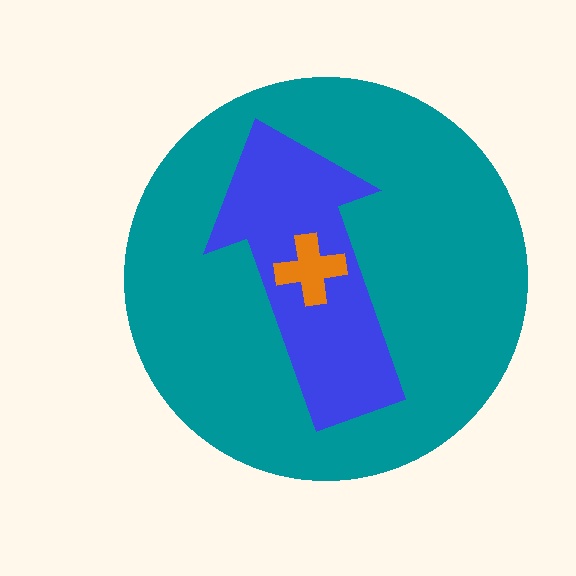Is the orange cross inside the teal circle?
Yes.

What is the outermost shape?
The teal circle.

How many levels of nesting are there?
3.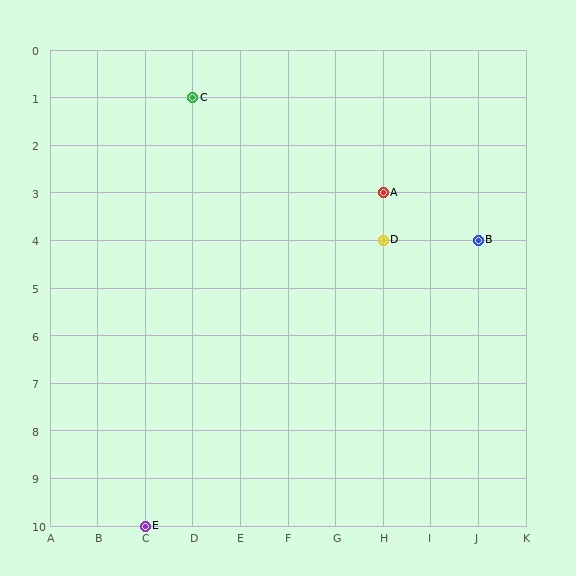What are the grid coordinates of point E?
Point E is at grid coordinates (C, 10).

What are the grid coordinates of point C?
Point C is at grid coordinates (D, 1).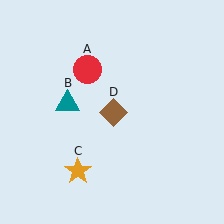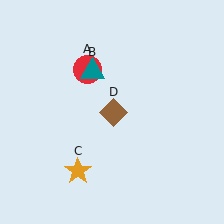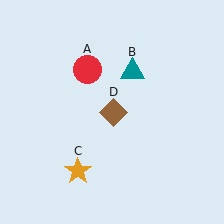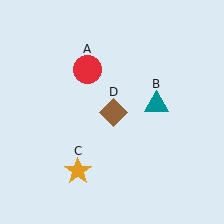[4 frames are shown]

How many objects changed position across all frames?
1 object changed position: teal triangle (object B).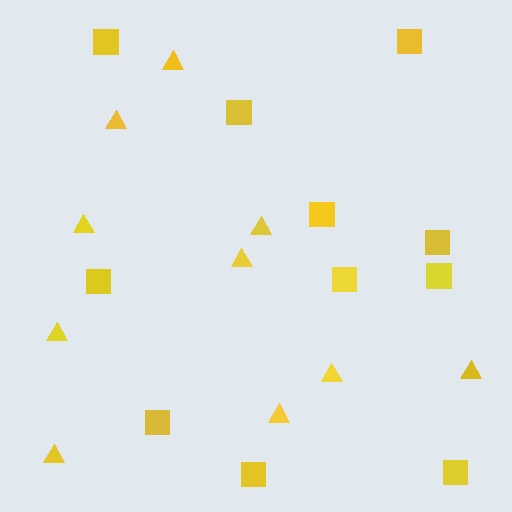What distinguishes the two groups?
There are 2 groups: one group of triangles (10) and one group of squares (11).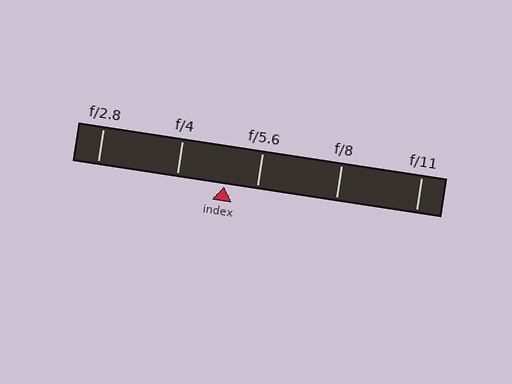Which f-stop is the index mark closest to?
The index mark is closest to f/5.6.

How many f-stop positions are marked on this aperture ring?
There are 5 f-stop positions marked.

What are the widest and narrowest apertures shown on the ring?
The widest aperture shown is f/2.8 and the narrowest is f/11.